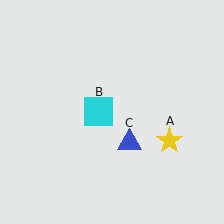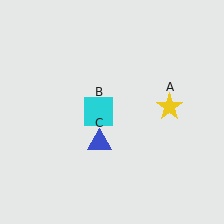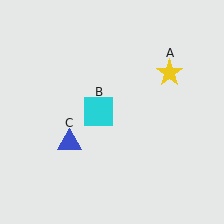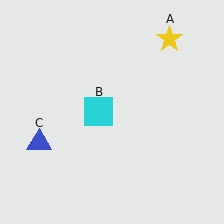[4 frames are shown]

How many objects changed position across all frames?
2 objects changed position: yellow star (object A), blue triangle (object C).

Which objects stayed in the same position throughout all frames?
Cyan square (object B) remained stationary.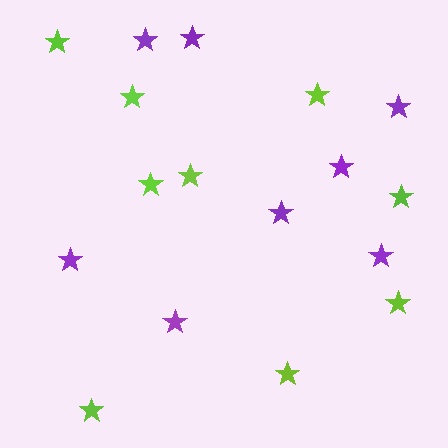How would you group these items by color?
There are 2 groups: one group of purple stars (8) and one group of lime stars (9).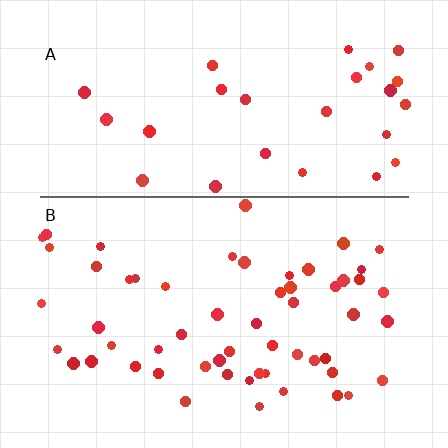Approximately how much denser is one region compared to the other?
Approximately 1.9× — region B over region A.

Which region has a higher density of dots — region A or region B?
B (the bottom).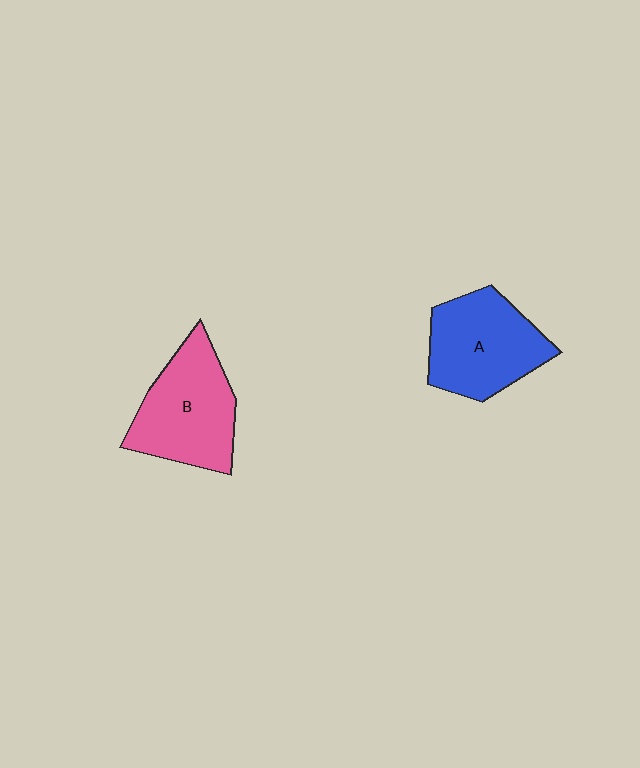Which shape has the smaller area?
Shape A (blue).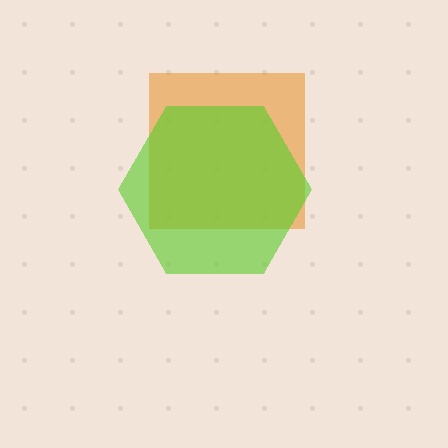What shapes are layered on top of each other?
The layered shapes are: an orange square, a lime hexagon.